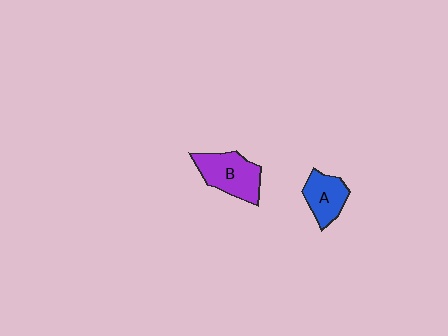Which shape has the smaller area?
Shape A (blue).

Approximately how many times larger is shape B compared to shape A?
Approximately 1.4 times.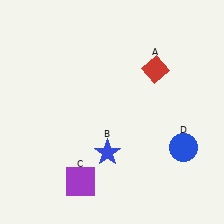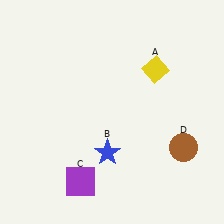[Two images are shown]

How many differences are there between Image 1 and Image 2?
There are 2 differences between the two images.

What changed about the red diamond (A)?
In Image 1, A is red. In Image 2, it changed to yellow.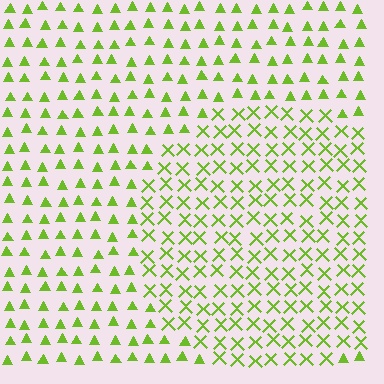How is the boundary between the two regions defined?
The boundary is defined by a change in element shape: X marks inside vs. triangles outside. All elements share the same color and spacing.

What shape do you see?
I see a circle.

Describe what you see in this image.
The image is filled with small lime elements arranged in a uniform grid. A circle-shaped region contains X marks, while the surrounding area contains triangles. The boundary is defined purely by the change in element shape.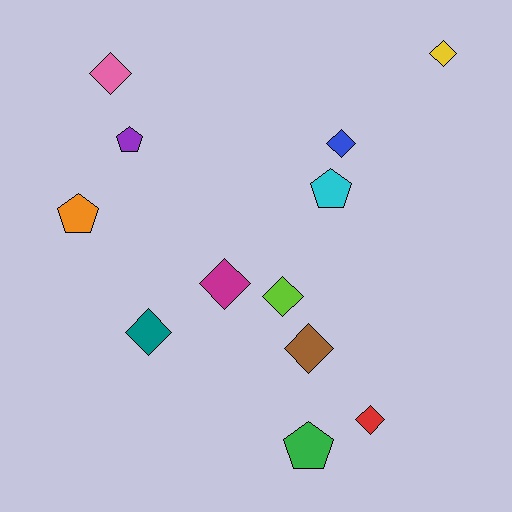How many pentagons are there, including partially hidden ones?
There are 4 pentagons.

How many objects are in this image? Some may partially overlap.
There are 12 objects.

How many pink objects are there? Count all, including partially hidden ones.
There is 1 pink object.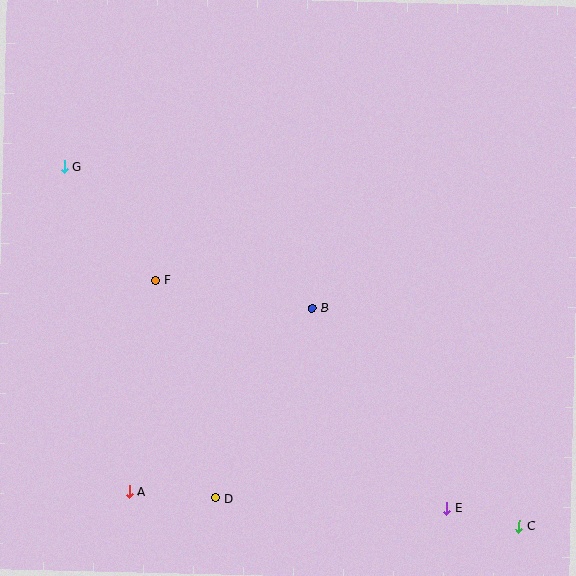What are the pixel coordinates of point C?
Point C is at (519, 526).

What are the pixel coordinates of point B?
Point B is at (312, 308).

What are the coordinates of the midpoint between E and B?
The midpoint between E and B is at (380, 408).